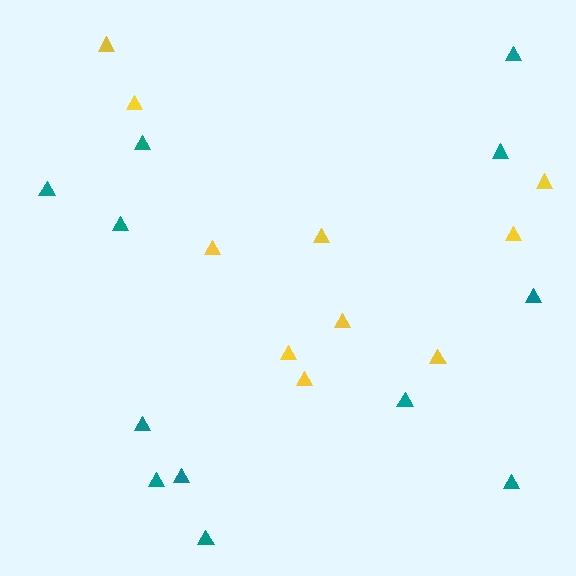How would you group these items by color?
There are 2 groups: one group of teal triangles (12) and one group of yellow triangles (10).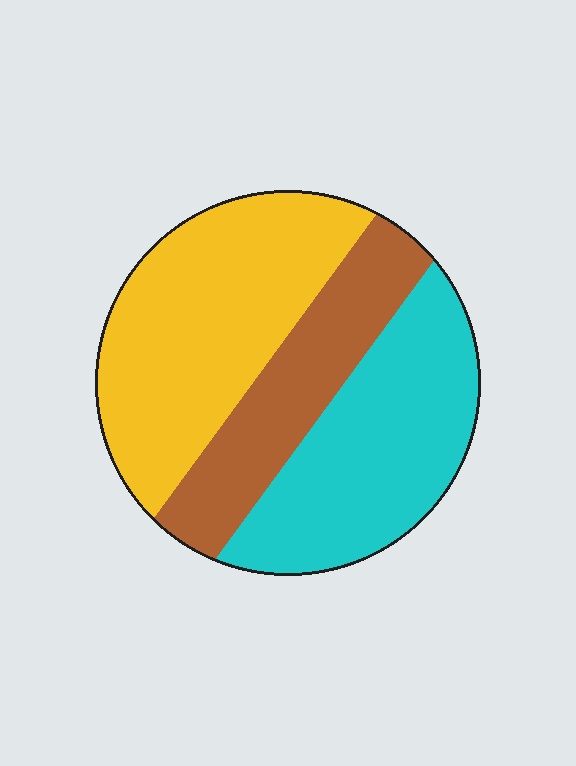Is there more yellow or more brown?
Yellow.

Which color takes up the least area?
Brown, at roughly 25%.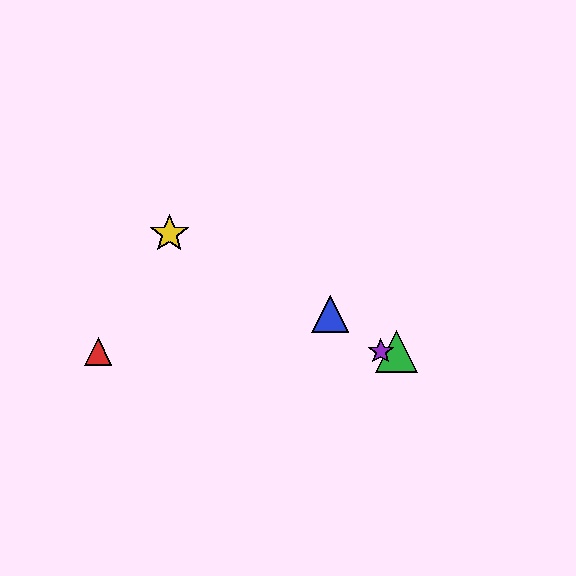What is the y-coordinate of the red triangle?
The red triangle is at y≈351.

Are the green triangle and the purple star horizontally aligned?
Yes, both are at y≈351.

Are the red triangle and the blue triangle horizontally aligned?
No, the red triangle is at y≈351 and the blue triangle is at y≈314.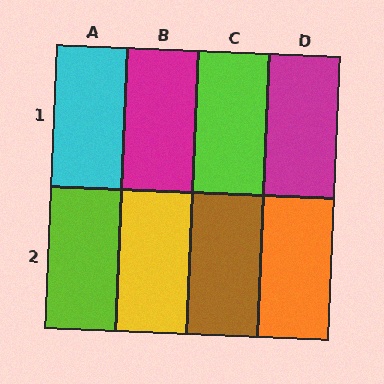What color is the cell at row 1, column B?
Magenta.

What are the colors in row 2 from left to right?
Lime, yellow, brown, orange.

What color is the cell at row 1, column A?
Cyan.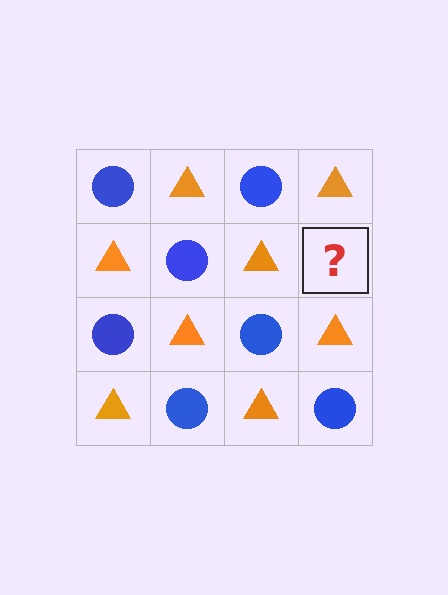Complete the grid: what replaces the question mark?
The question mark should be replaced with a blue circle.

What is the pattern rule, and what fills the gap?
The rule is that it alternates blue circle and orange triangle in a checkerboard pattern. The gap should be filled with a blue circle.